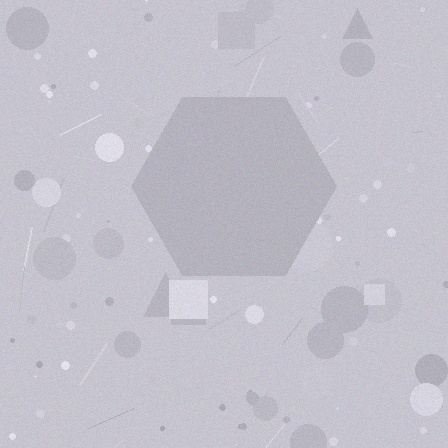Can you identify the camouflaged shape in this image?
The camouflaged shape is a hexagon.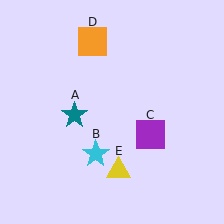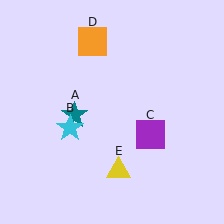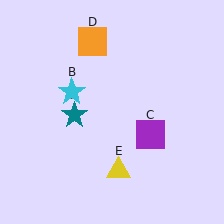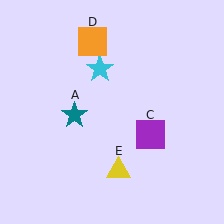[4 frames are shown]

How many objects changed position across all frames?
1 object changed position: cyan star (object B).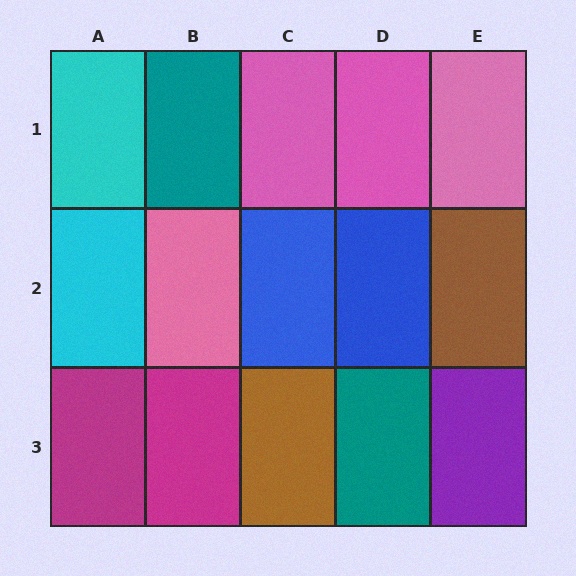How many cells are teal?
2 cells are teal.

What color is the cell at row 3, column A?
Magenta.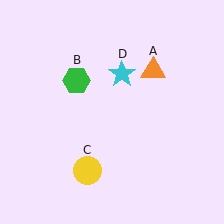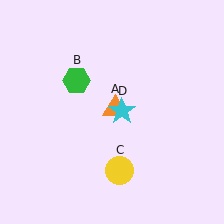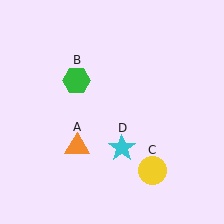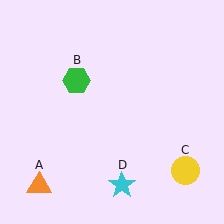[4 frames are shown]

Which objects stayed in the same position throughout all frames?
Green hexagon (object B) remained stationary.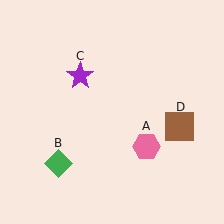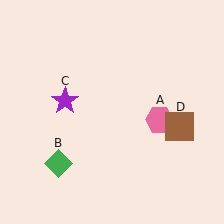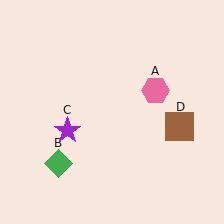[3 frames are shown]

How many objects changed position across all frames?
2 objects changed position: pink hexagon (object A), purple star (object C).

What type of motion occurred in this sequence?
The pink hexagon (object A), purple star (object C) rotated counterclockwise around the center of the scene.